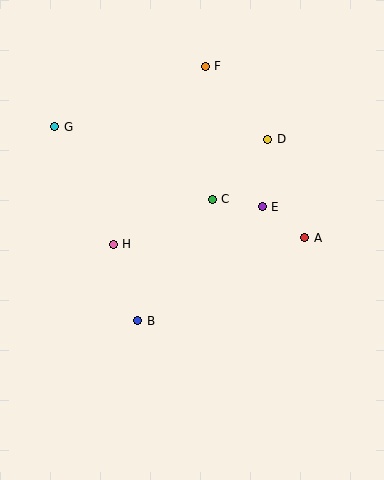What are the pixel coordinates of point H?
Point H is at (113, 244).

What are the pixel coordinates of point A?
Point A is at (305, 238).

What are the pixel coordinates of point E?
Point E is at (262, 207).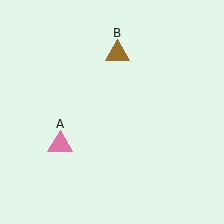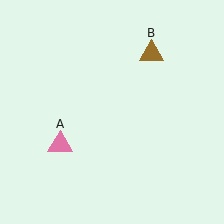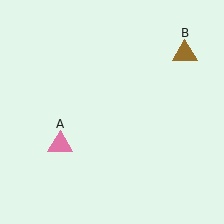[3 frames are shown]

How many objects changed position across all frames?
1 object changed position: brown triangle (object B).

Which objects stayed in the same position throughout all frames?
Pink triangle (object A) remained stationary.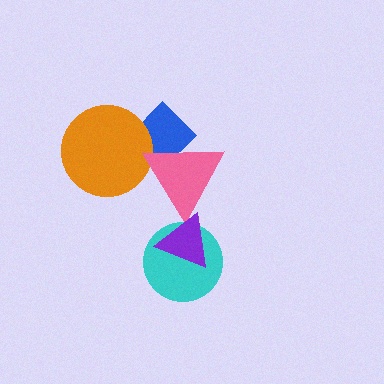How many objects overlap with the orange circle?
2 objects overlap with the orange circle.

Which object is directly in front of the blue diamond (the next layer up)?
The orange circle is directly in front of the blue diamond.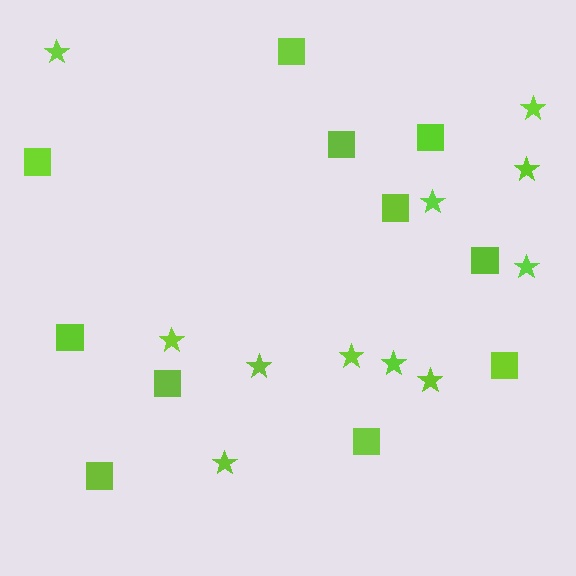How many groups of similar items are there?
There are 2 groups: one group of stars (11) and one group of squares (11).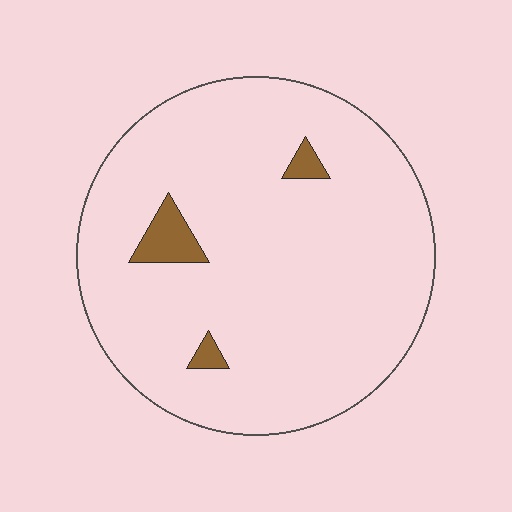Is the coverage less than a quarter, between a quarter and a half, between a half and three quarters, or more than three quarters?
Less than a quarter.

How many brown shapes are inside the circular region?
3.